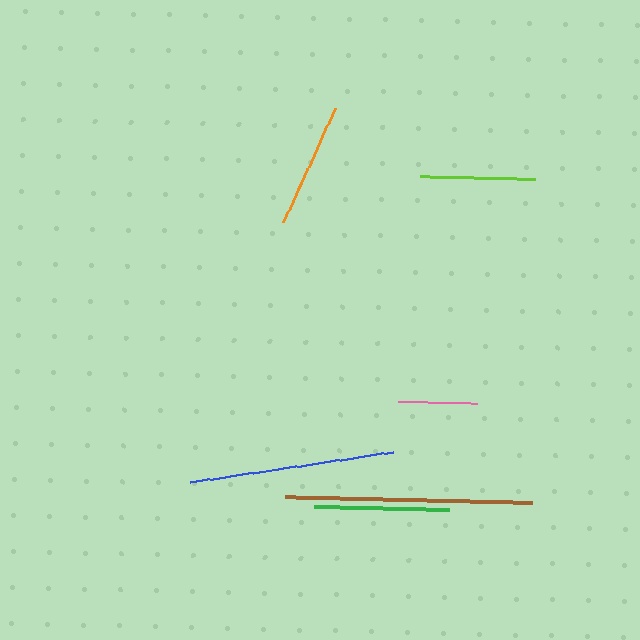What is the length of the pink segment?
The pink segment is approximately 80 pixels long.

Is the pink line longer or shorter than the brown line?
The brown line is longer than the pink line.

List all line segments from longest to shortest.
From longest to shortest: brown, blue, green, orange, lime, pink.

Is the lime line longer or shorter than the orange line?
The orange line is longer than the lime line.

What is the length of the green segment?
The green segment is approximately 135 pixels long.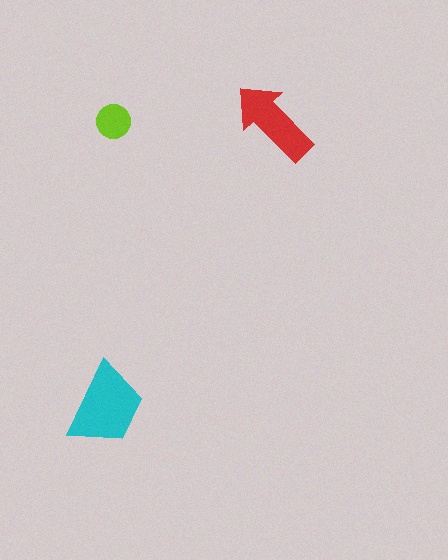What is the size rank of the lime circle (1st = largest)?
3rd.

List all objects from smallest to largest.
The lime circle, the red arrow, the cyan trapezoid.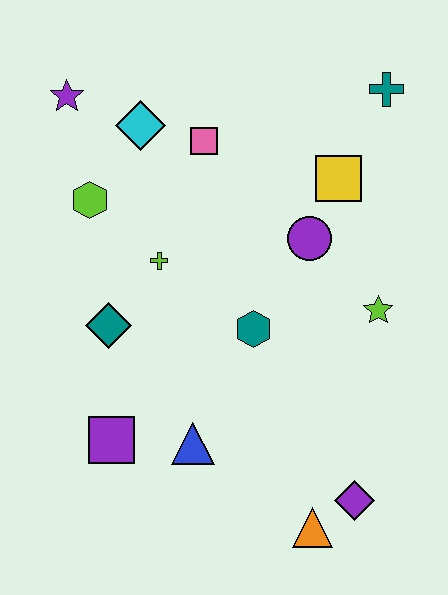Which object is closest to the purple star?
The cyan diamond is closest to the purple star.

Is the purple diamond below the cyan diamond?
Yes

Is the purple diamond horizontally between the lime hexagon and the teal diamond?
No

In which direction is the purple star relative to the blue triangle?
The purple star is above the blue triangle.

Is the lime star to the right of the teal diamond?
Yes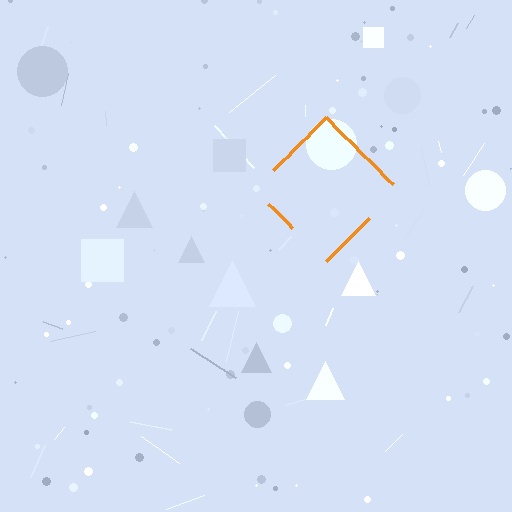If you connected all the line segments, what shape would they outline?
They would outline a diamond.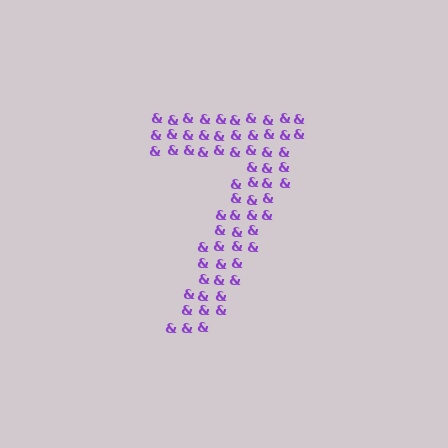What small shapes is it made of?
It is made of small ampersands.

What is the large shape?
The large shape is the digit 7.